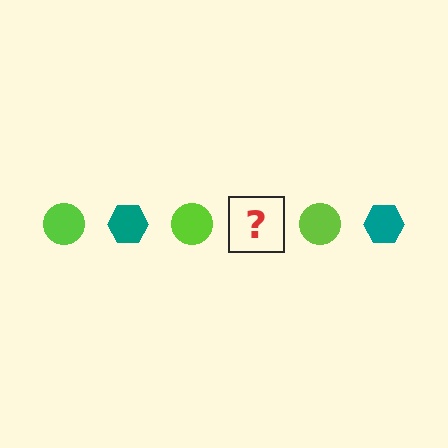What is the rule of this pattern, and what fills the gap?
The rule is that the pattern alternates between lime circle and teal hexagon. The gap should be filled with a teal hexagon.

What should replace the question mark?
The question mark should be replaced with a teal hexagon.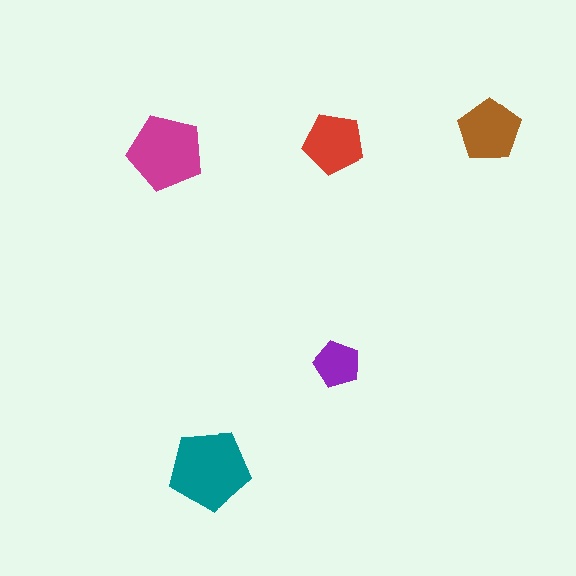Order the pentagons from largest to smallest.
the teal one, the magenta one, the brown one, the red one, the purple one.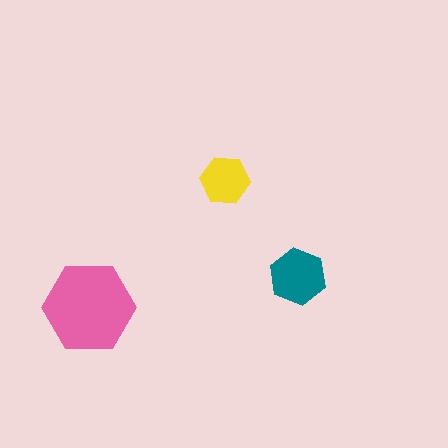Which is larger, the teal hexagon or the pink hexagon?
The pink one.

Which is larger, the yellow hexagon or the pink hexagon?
The pink one.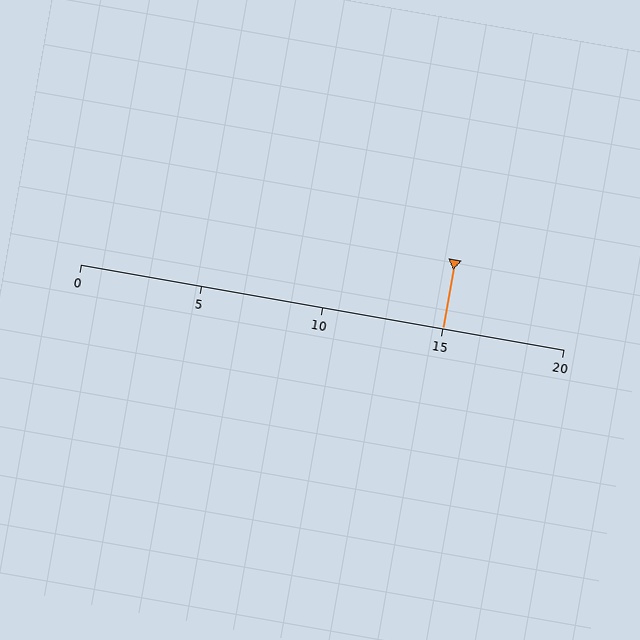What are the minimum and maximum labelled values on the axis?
The axis runs from 0 to 20.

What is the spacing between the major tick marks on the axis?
The major ticks are spaced 5 apart.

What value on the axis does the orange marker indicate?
The marker indicates approximately 15.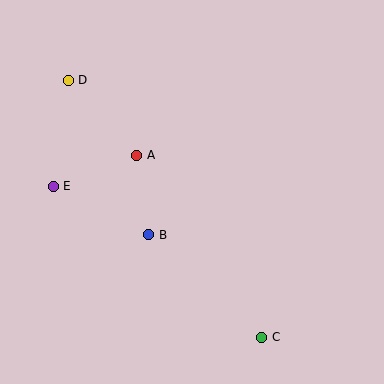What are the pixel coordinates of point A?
Point A is at (137, 155).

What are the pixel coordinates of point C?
Point C is at (262, 337).